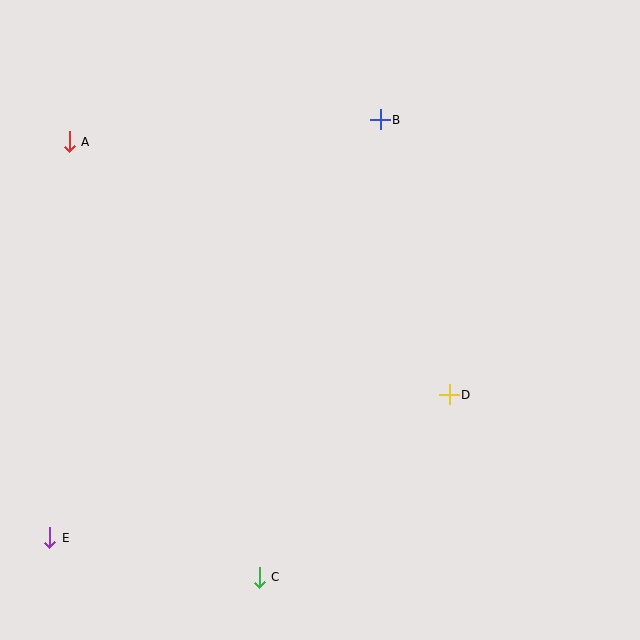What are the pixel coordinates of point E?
Point E is at (50, 538).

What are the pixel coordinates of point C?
Point C is at (259, 577).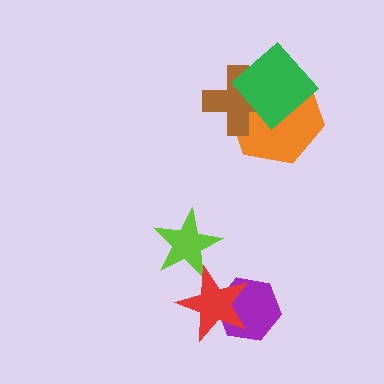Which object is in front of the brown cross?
The green diamond is in front of the brown cross.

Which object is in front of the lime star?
The red star is in front of the lime star.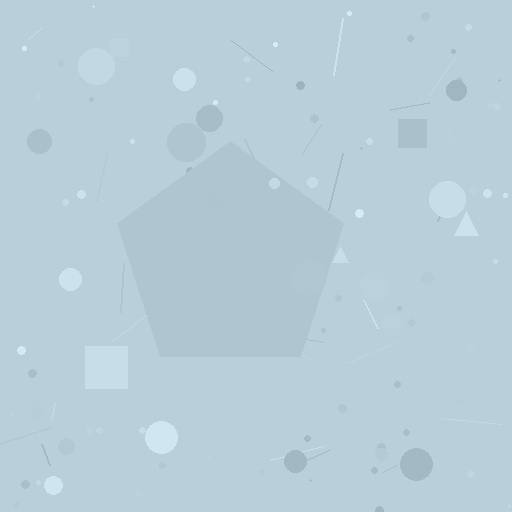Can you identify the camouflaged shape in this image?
The camouflaged shape is a pentagon.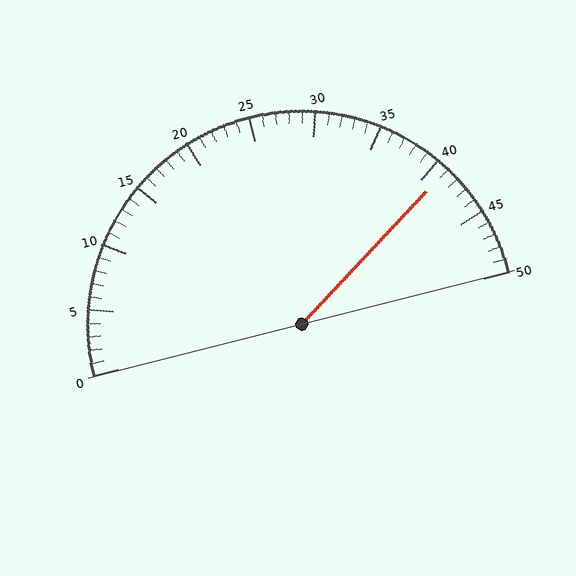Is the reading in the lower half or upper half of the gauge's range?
The reading is in the upper half of the range (0 to 50).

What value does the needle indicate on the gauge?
The needle indicates approximately 41.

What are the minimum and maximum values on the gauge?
The gauge ranges from 0 to 50.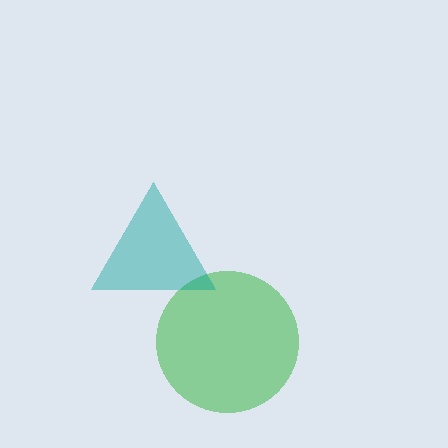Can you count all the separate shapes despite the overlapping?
Yes, there are 2 separate shapes.